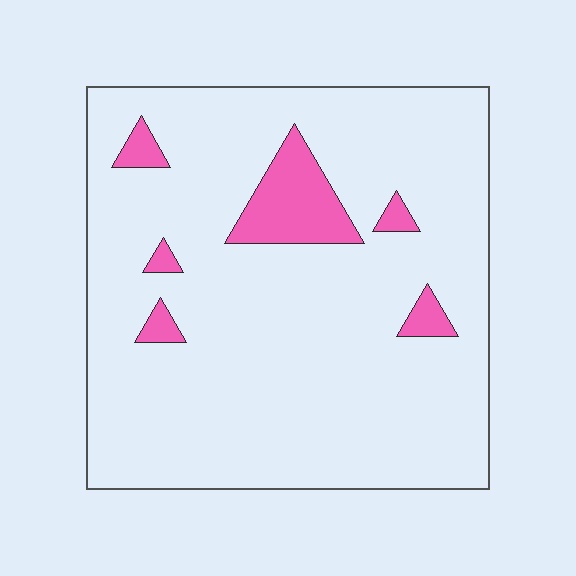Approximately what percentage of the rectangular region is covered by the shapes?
Approximately 10%.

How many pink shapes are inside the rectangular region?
6.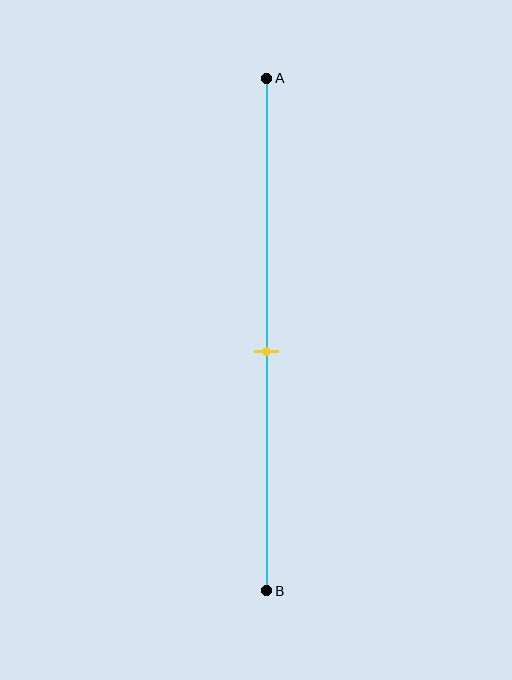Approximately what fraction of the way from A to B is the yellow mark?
The yellow mark is approximately 55% of the way from A to B.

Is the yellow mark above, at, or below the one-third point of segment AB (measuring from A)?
The yellow mark is below the one-third point of segment AB.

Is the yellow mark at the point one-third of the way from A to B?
No, the mark is at about 55% from A, not at the 33% one-third point.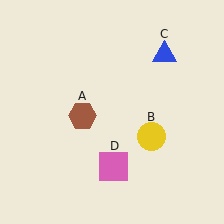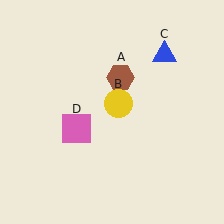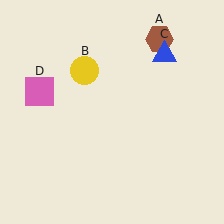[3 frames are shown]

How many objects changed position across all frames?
3 objects changed position: brown hexagon (object A), yellow circle (object B), pink square (object D).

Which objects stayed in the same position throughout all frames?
Blue triangle (object C) remained stationary.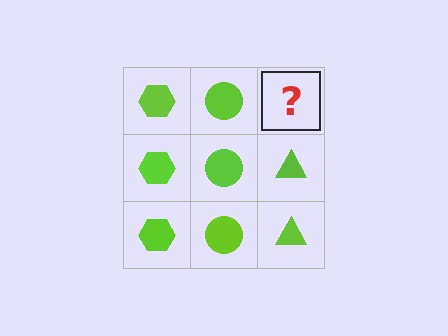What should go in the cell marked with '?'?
The missing cell should contain a lime triangle.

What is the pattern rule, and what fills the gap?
The rule is that each column has a consistent shape. The gap should be filled with a lime triangle.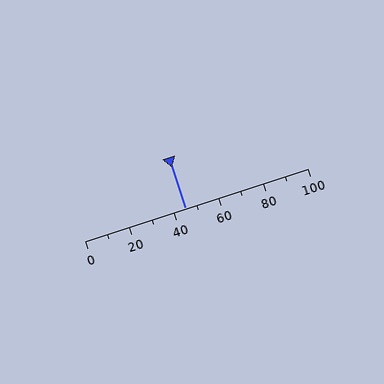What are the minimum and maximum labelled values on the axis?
The axis runs from 0 to 100.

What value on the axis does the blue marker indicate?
The marker indicates approximately 45.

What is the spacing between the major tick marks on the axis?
The major ticks are spaced 20 apart.